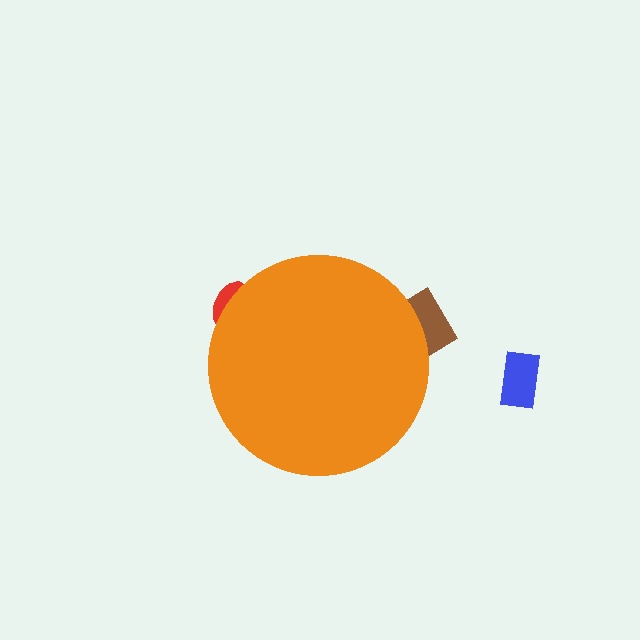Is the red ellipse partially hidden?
Yes, the red ellipse is partially hidden behind the orange circle.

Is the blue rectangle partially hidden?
No, the blue rectangle is fully visible.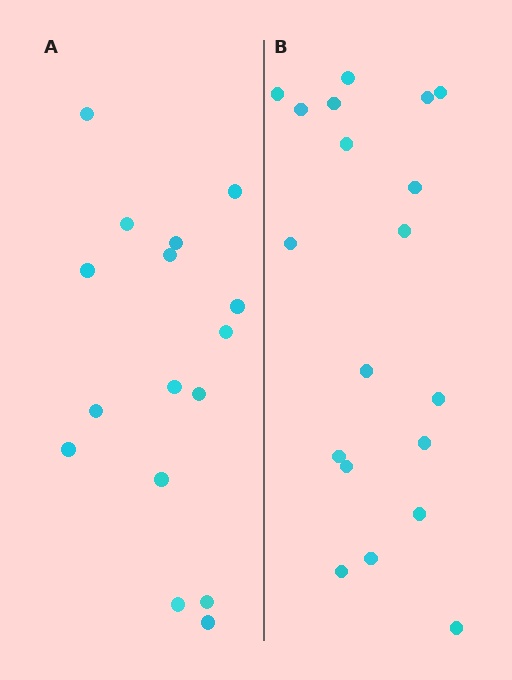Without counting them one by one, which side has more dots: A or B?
Region B (the right region) has more dots.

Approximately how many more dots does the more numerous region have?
Region B has just a few more — roughly 2 or 3 more dots than region A.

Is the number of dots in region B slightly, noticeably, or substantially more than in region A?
Region B has only slightly more — the two regions are fairly close. The ratio is roughly 1.2 to 1.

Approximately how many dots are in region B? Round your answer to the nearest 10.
About 20 dots. (The exact count is 19, which rounds to 20.)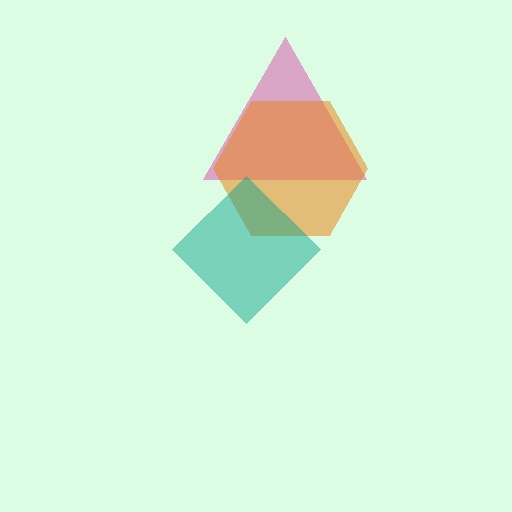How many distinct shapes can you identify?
There are 3 distinct shapes: a pink triangle, an orange hexagon, a teal diamond.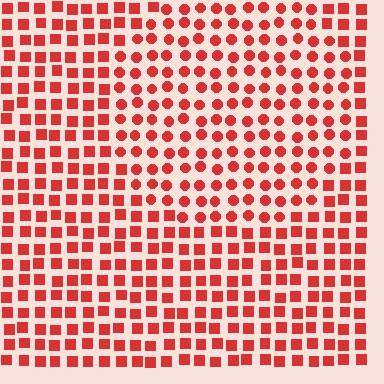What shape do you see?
I see a circle.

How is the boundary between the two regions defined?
The boundary is defined by a change in element shape: circles inside vs. squares outside. All elements share the same color and spacing.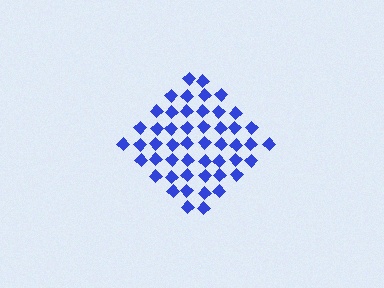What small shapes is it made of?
It is made of small diamonds.